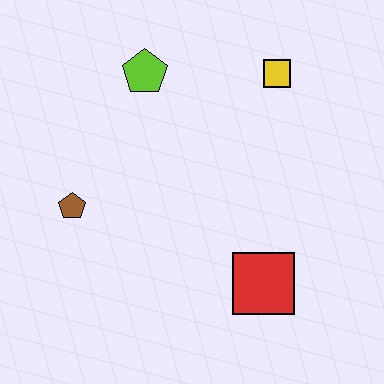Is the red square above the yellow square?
No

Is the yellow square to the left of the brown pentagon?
No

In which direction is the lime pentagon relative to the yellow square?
The lime pentagon is to the left of the yellow square.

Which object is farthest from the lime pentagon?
The red square is farthest from the lime pentagon.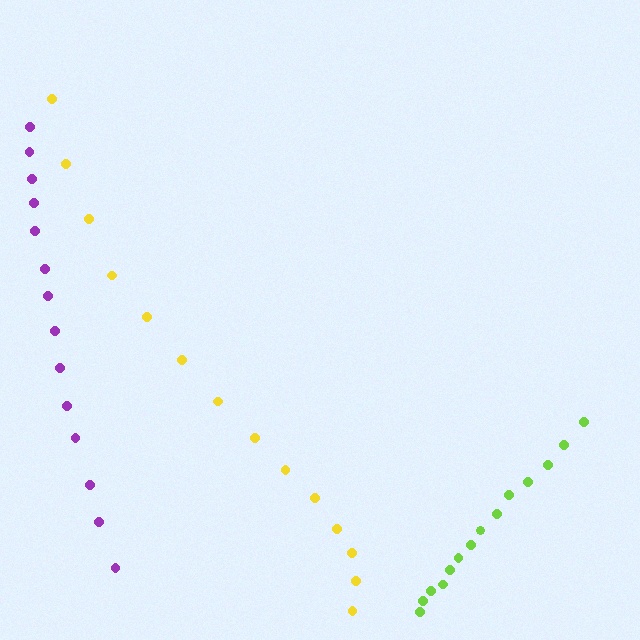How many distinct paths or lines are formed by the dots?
There are 3 distinct paths.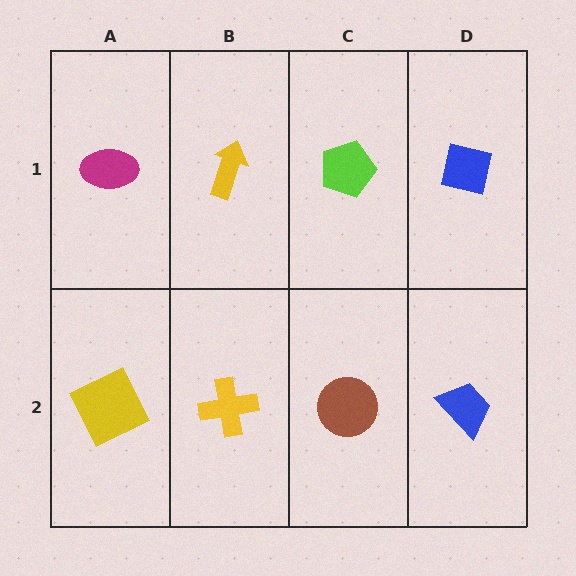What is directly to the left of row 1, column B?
A magenta ellipse.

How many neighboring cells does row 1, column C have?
3.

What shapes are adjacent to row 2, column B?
A yellow arrow (row 1, column B), a yellow square (row 2, column A), a brown circle (row 2, column C).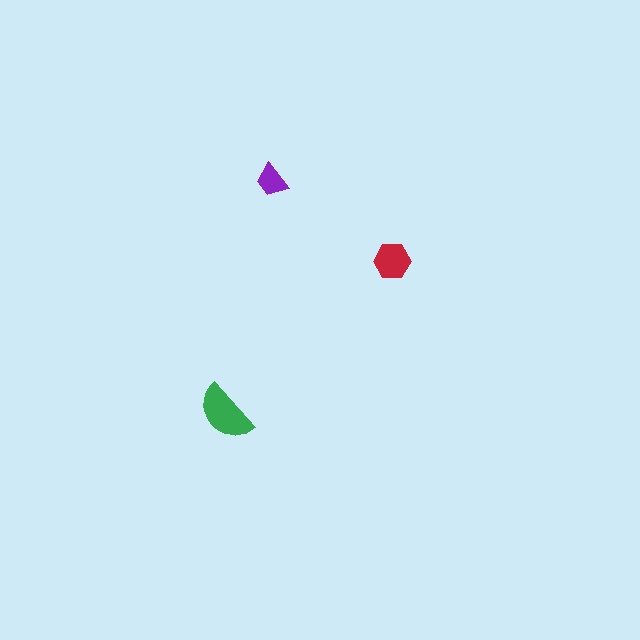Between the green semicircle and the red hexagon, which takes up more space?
The green semicircle.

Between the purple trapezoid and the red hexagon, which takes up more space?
The red hexagon.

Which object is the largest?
The green semicircle.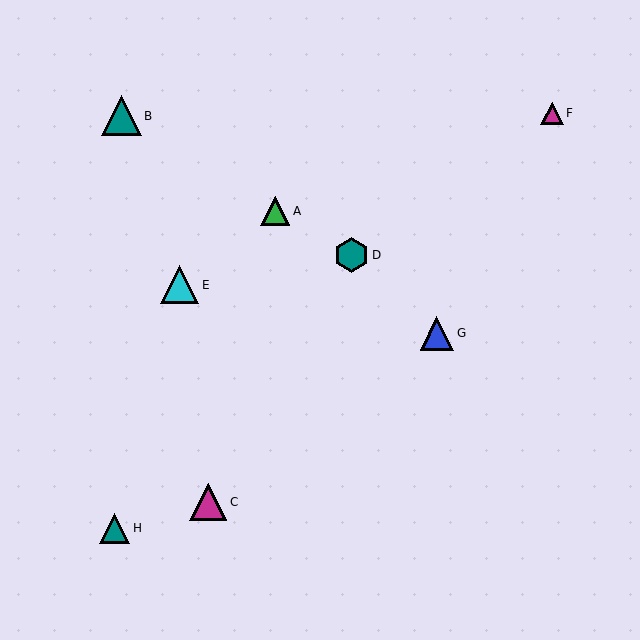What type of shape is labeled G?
Shape G is a blue triangle.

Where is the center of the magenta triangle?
The center of the magenta triangle is at (208, 502).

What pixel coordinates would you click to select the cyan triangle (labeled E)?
Click at (179, 285) to select the cyan triangle E.